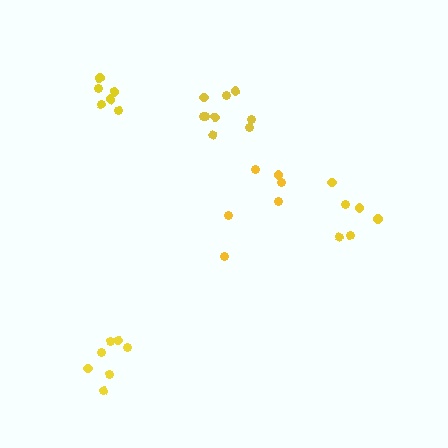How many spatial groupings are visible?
There are 5 spatial groupings.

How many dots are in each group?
Group 1: 6 dots, Group 2: 7 dots, Group 3: 9 dots, Group 4: 6 dots, Group 5: 6 dots (34 total).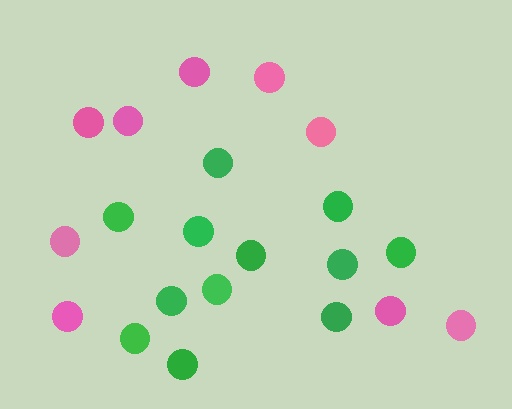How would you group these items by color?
There are 2 groups: one group of pink circles (9) and one group of green circles (12).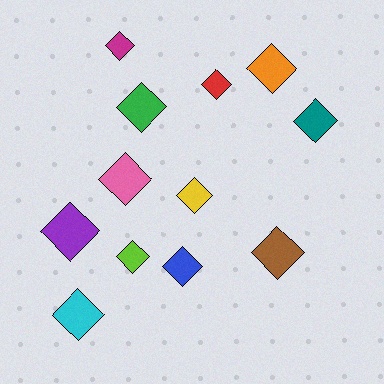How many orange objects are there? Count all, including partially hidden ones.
There is 1 orange object.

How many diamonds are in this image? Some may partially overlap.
There are 12 diamonds.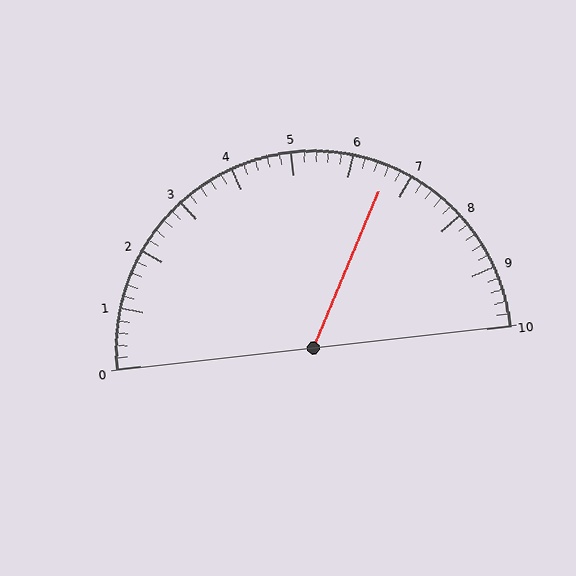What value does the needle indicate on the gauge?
The needle indicates approximately 6.6.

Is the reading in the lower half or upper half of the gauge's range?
The reading is in the upper half of the range (0 to 10).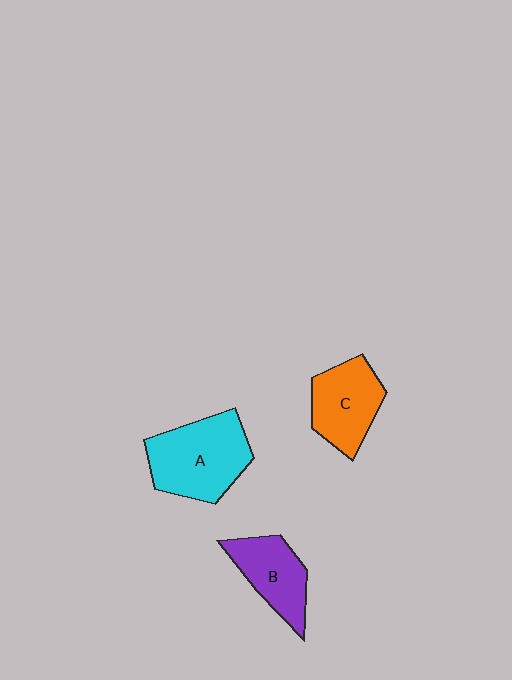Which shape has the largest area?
Shape A (cyan).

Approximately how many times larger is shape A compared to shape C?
Approximately 1.3 times.